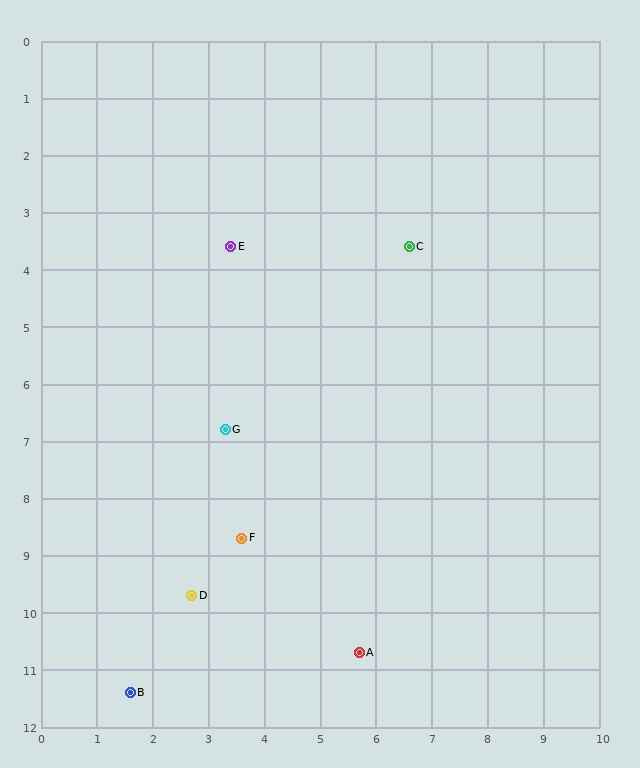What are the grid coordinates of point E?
Point E is at approximately (3.4, 3.6).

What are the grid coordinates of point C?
Point C is at approximately (6.6, 3.6).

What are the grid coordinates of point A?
Point A is at approximately (5.7, 10.7).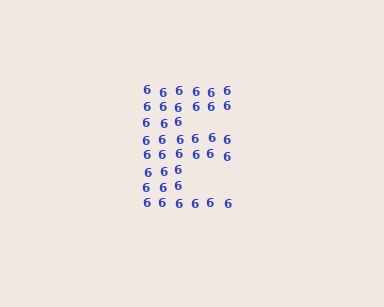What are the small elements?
The small elements are digit 6's.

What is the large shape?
The large shape is the letter E.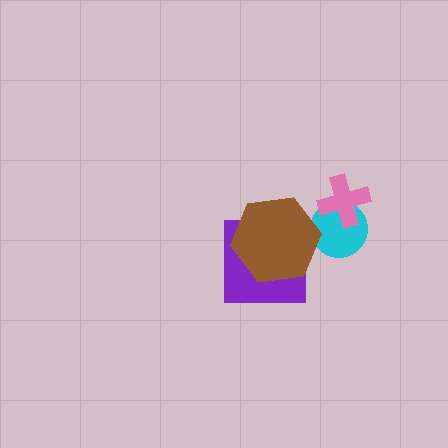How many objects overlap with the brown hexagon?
2 objects overlap with the brown hexagon.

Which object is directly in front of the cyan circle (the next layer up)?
The pink cross is directly in front of the cyan circle.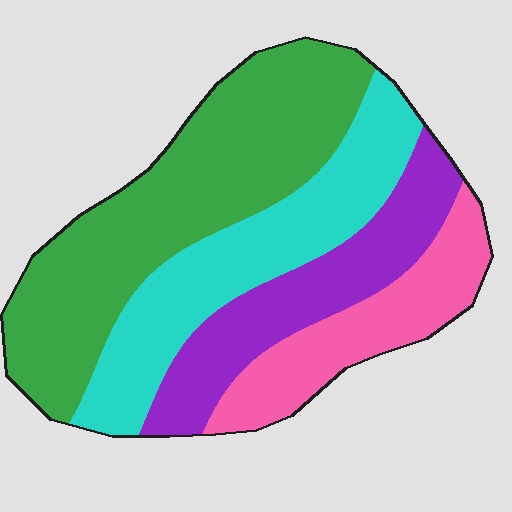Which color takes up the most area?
Green, at roughly 40%.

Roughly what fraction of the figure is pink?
Pink takes up about one sixth (1/6) of the figure.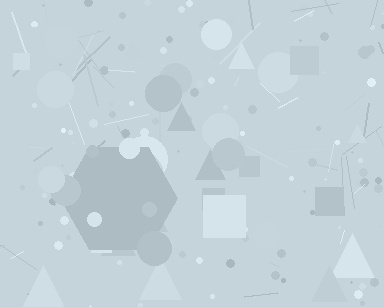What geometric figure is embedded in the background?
A hexagon is embedded in the background.